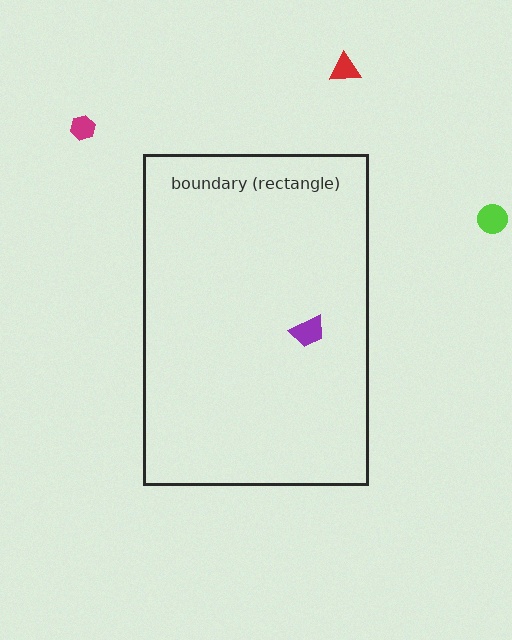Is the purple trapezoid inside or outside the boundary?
Inside.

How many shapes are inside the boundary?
1 inside, 3 outside.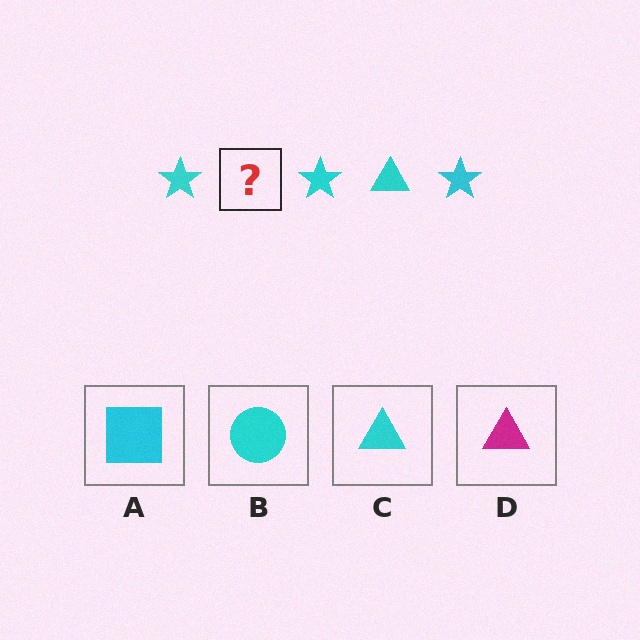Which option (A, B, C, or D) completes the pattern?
C.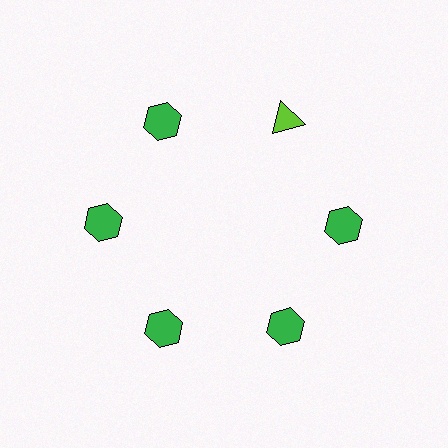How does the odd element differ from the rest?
It differs in both color (lime instead of green) and shape (triangle instead of hexagon).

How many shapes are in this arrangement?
There are 6 shapes arranged in a ring pattern.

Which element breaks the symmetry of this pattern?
The lime triangle at roughly the 1 o'clock position breaks the symmetry. All other shapes are green hexagons.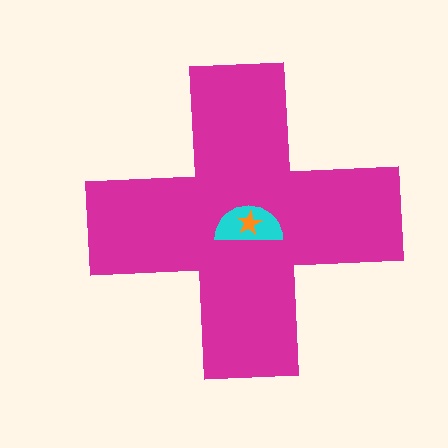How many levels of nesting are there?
3.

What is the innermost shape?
The orange star.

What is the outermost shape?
The magenta cross.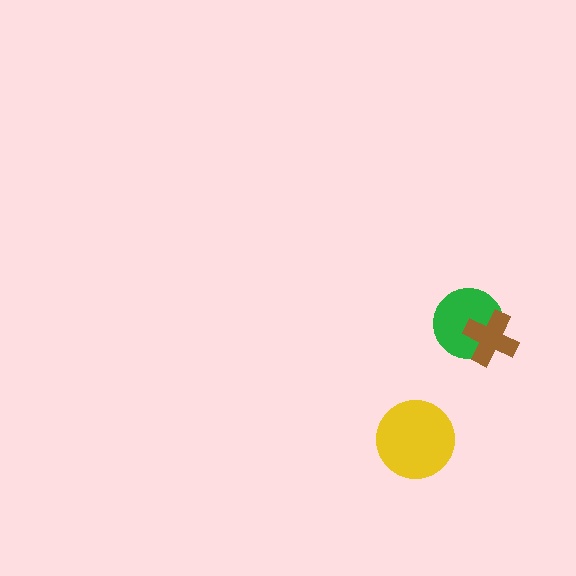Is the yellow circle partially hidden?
No, no other shape covers it.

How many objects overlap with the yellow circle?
0 objects overlap with the yellow circle.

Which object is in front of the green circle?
The brown cross is in front of the green circle.